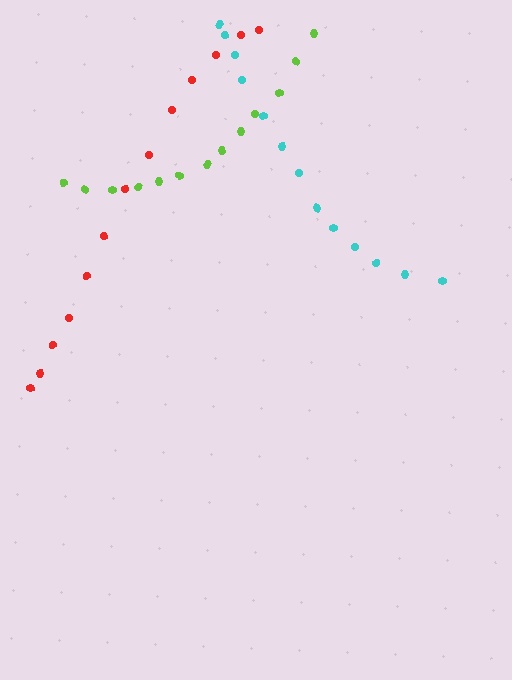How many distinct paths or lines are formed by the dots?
There are 3 distinct paths.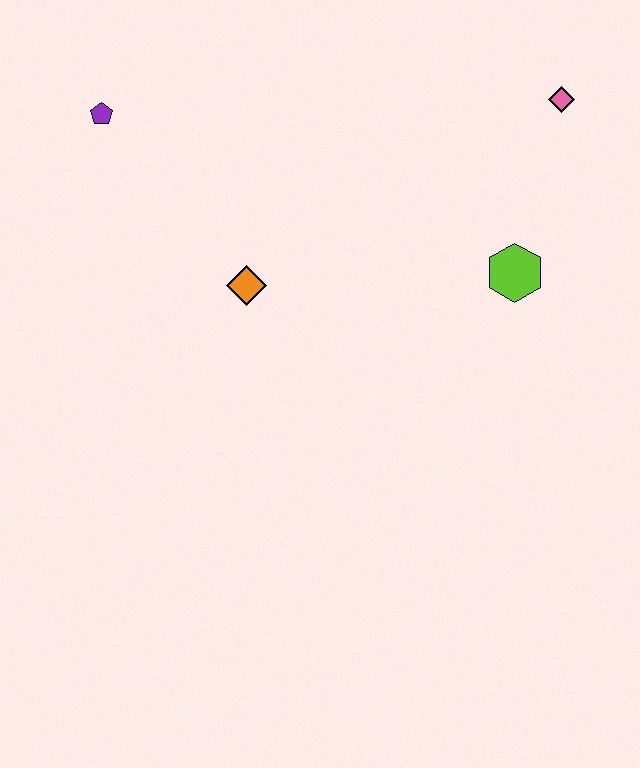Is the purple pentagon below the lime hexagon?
No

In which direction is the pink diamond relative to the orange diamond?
The pink diamond is to the right of the orange diamond.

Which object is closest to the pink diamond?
The lime hexagon is closest to the pink diamond.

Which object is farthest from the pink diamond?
The purple pentagon is farthest from the pink diamond.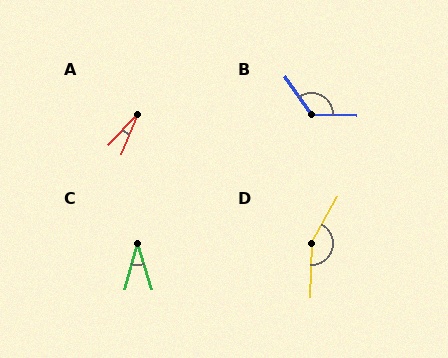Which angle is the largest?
D, at approximately 152 degrees.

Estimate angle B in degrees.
Approximately 126 degrees.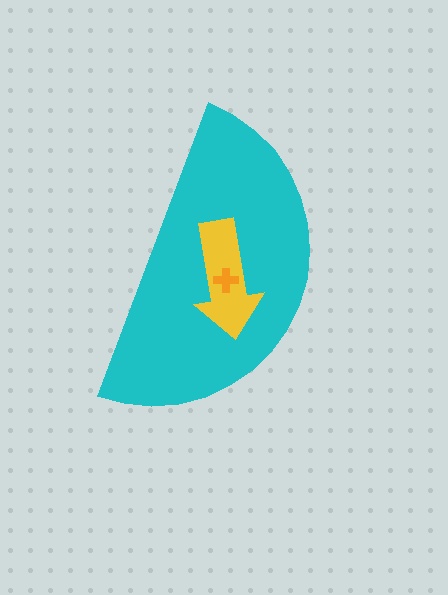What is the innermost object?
The orange cross.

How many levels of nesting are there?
3.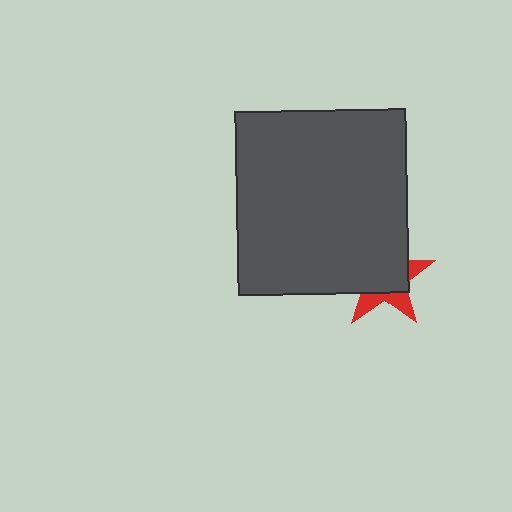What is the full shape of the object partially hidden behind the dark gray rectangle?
The partially hidden object is a red star.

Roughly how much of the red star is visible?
A small part of it is visible (roughly 34%).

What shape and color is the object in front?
The object in front is a dark gray rectangle.